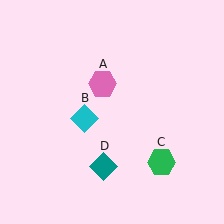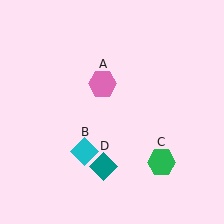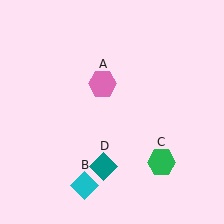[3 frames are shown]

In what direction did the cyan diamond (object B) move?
The cyan diamond (object B) moved down.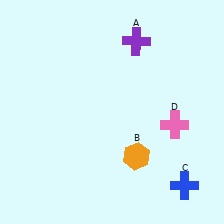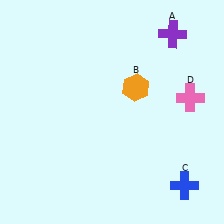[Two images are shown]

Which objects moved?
The objects that moved are: the purple cross (A), the orange hexagon (B), the pink cross (D).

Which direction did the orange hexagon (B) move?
The orange hexagon (B) moved up.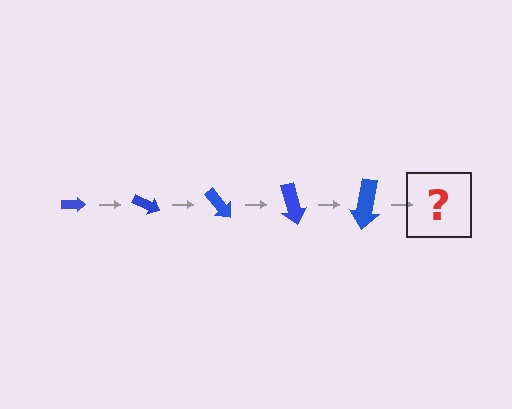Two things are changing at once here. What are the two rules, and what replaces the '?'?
The two rules are that the arrow grows larger each step and it rotates 25 degrees each step. The '?' should be an arrow, larger than the previous one and rotated 125 degrees from the start.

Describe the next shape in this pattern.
It should be an arrow, larger than the previous one and rotated 125 degrees from the start.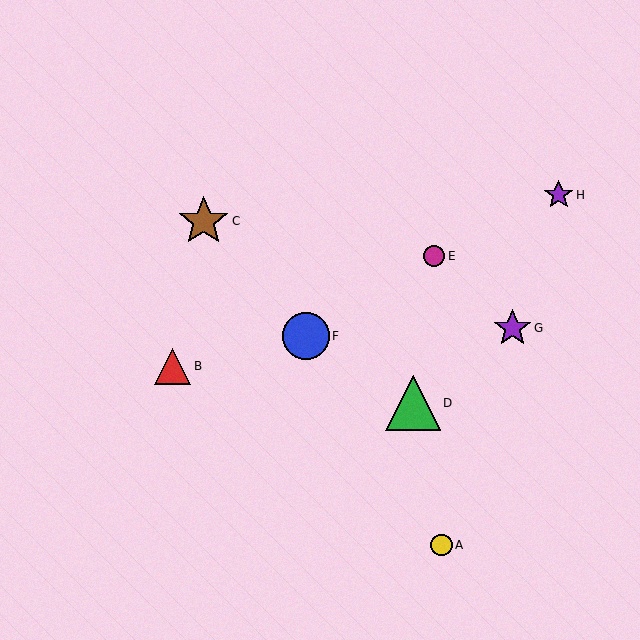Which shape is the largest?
The green triangle (labeled D) is the largest.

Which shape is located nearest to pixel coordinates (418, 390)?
The green triangle (labeled D) at (413, 403) is nearest to that location.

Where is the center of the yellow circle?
The center of the yellow circle is at (442, 545).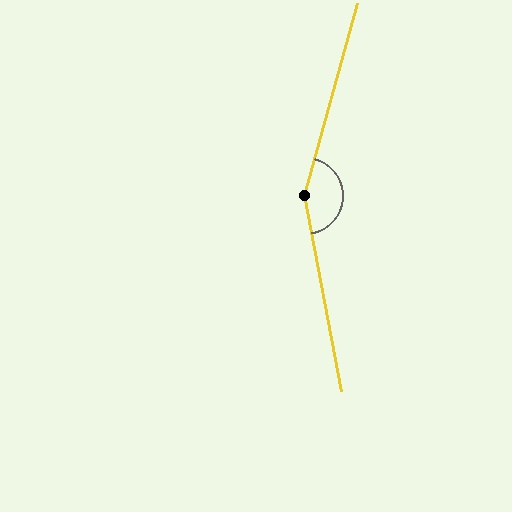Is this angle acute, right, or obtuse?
It is obtuse.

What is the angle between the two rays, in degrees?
Approximately 154 degrees.